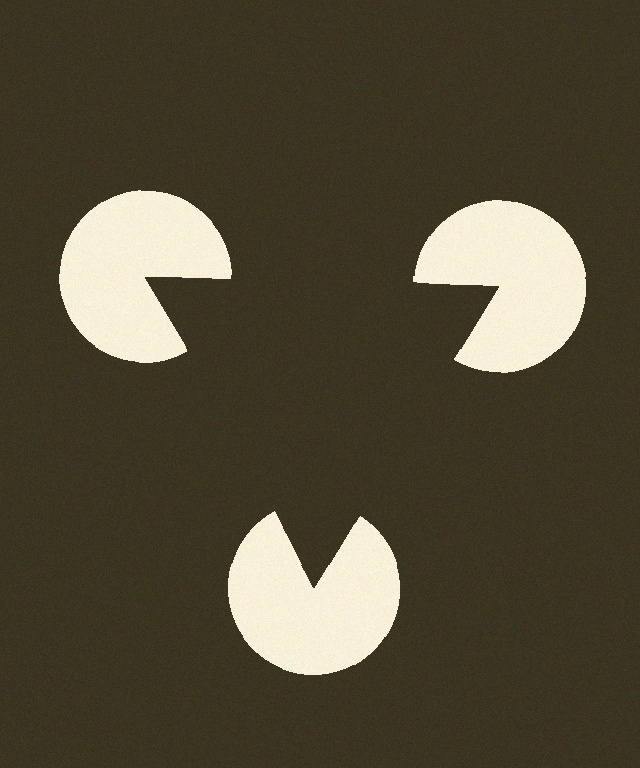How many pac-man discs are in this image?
There are 3 — one at each vertex of the illusory triangle.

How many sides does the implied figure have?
3 sides.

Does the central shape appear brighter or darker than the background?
It typically appears slightly darker than the background, even though no actual brightness change is drawn.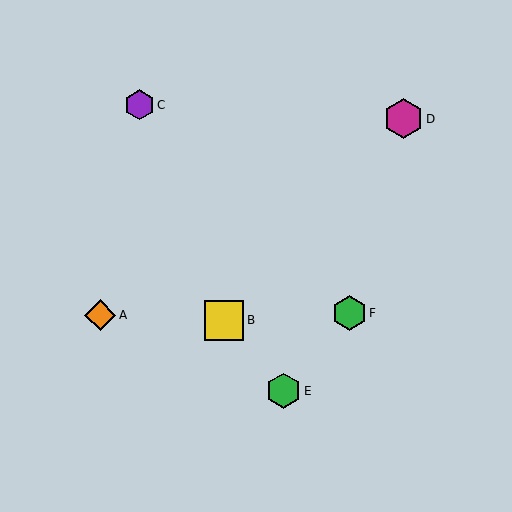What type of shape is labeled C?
Shape C is a purple hexagon.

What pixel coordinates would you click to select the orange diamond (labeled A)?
Click at (100, 315) to select the orange diamond A.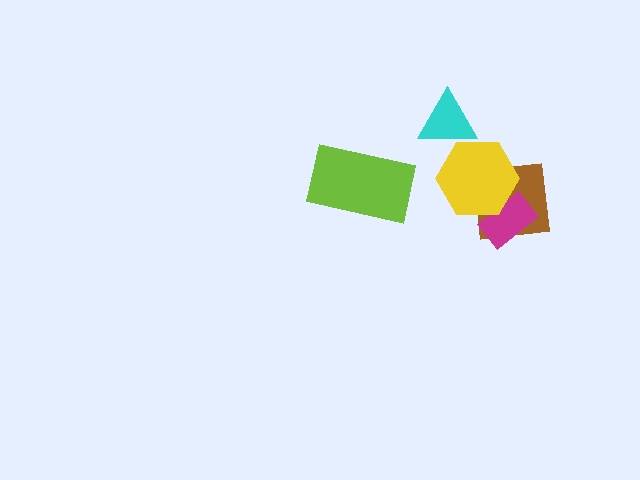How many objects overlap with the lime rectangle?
0 objects overlap with the lime rectangle.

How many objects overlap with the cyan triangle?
1 object overlaps with the cyan triangle.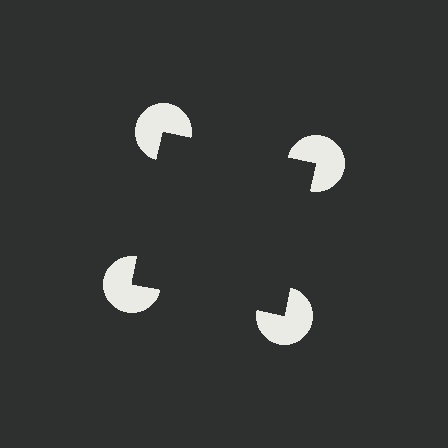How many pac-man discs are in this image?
There are 4 — one at each vertex of the illusory square.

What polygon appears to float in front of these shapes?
An illusory square — its edges are inferred from the aligned wedge cuts in the pac-man discs, not physically drawn.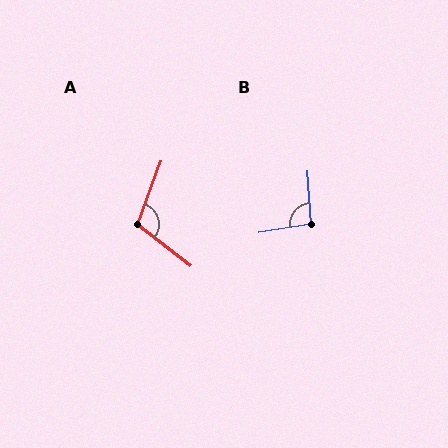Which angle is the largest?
A, at approximately 107 degrees.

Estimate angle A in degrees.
Approximately 107 degrees.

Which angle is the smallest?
B, at approximately 95 degrees.